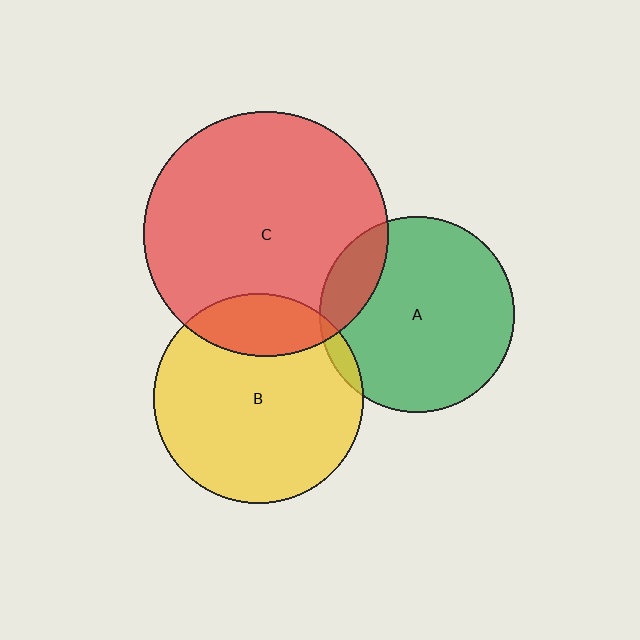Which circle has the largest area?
Circle C (red).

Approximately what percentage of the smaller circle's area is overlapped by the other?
Approximately 15%.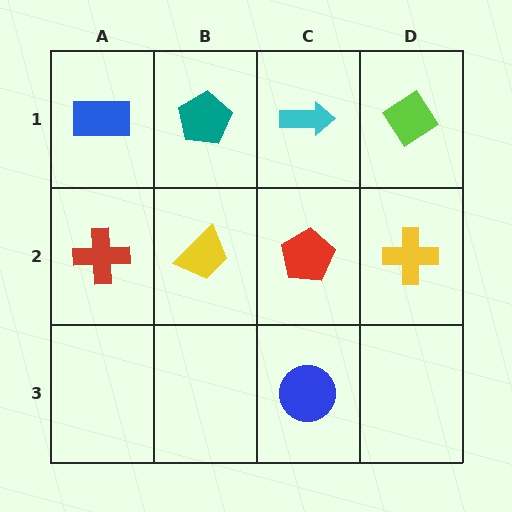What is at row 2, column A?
A red cross.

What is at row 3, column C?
A blue circle.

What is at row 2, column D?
A yellow cross.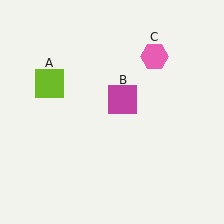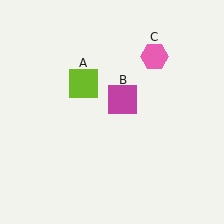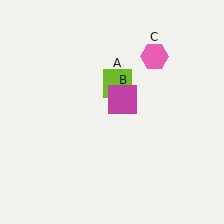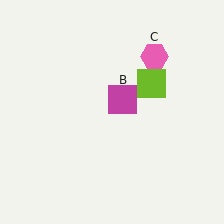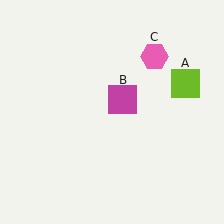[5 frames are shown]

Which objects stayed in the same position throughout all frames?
Magenta square (object B) and pink hexagon (object C) remained stationary.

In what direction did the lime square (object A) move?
The lime square (object A) moved right.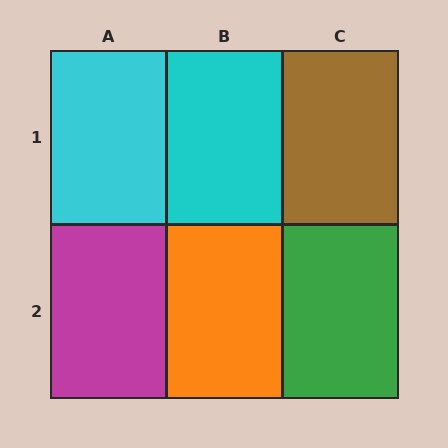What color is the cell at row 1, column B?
Cyan.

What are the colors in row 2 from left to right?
Magenta, orange, green.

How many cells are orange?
1 cell is orange.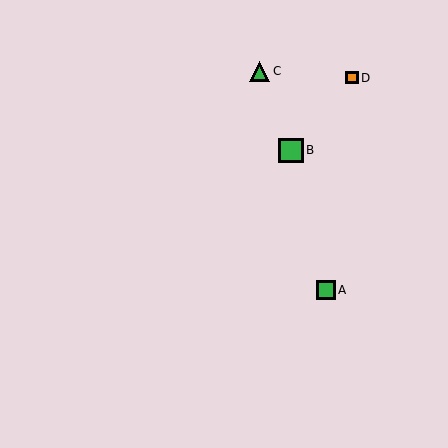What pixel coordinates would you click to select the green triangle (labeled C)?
Click at (259, 71) to select the green triangle C.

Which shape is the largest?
The green square (labeled B) is the largest.